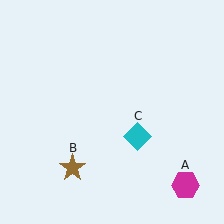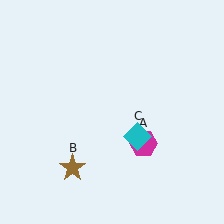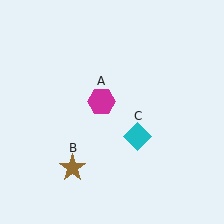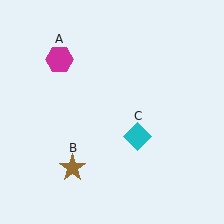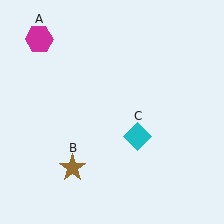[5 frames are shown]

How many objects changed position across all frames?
1 object changed position: magenta hexagon (object A).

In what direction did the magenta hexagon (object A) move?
The magenta hexagon (object A) moved up and to the left.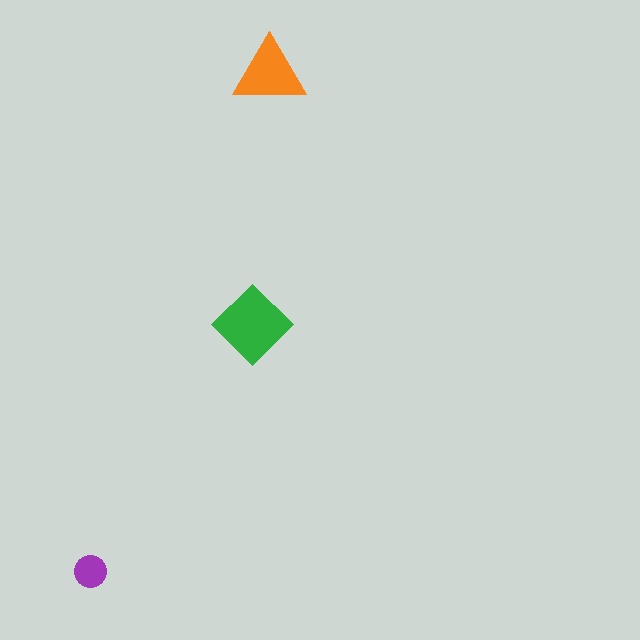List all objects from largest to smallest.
The green diamond, the orange triangle, the purple circle.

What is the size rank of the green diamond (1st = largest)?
1st.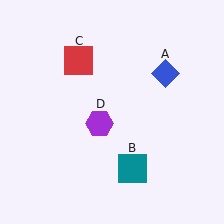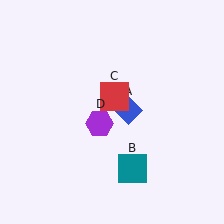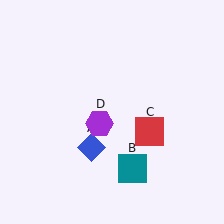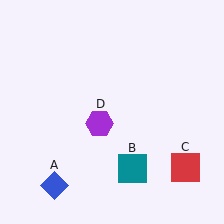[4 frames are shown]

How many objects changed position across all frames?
2 objects changed position: blue diamond (object A), red square (object C).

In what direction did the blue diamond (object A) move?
The blue diamond (object A) moved down and to the left.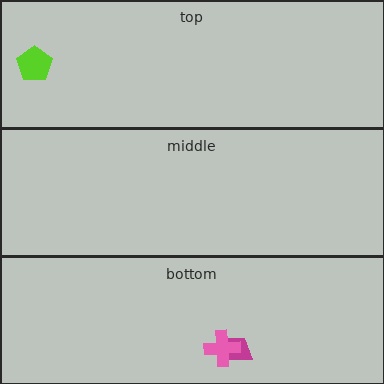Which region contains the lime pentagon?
The top region.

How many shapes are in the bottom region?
2.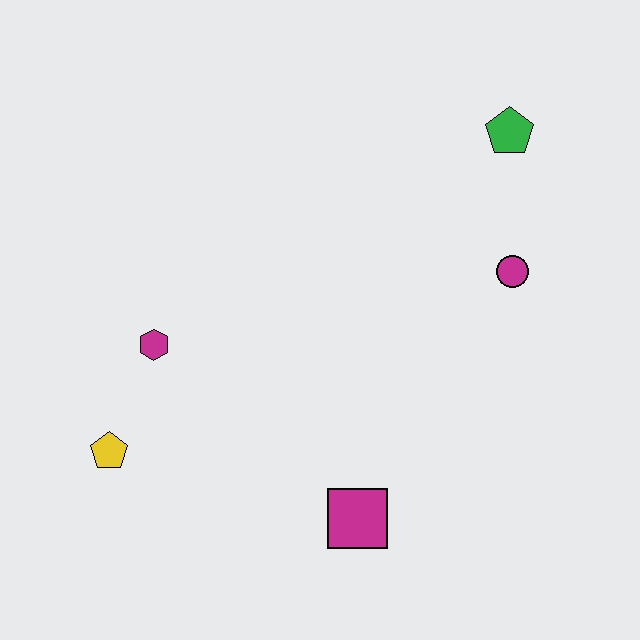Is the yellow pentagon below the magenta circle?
Yes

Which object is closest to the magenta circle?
The green pentagon is closest to the magenta circle.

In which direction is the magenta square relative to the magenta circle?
The magenta square is below the magenta circle.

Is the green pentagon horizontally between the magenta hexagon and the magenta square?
No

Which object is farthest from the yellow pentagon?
The green pentagon is farthest from the yellow pentagon.